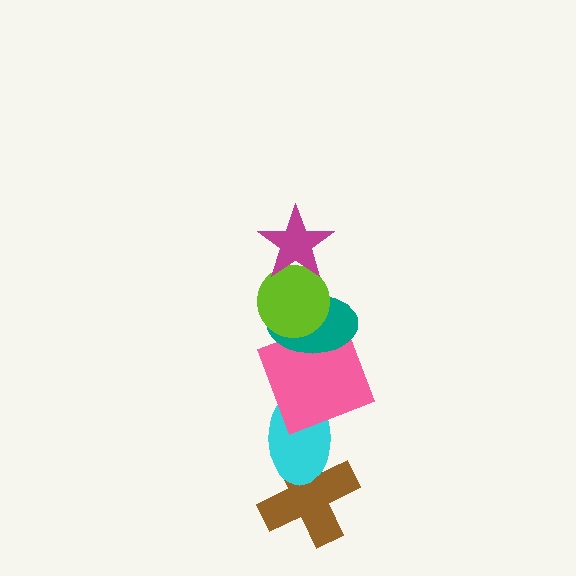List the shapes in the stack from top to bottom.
From top to bottom: the magenta star, the lime circle, the teal ellipse, the pink square, the cyan ellipse, the brown cross.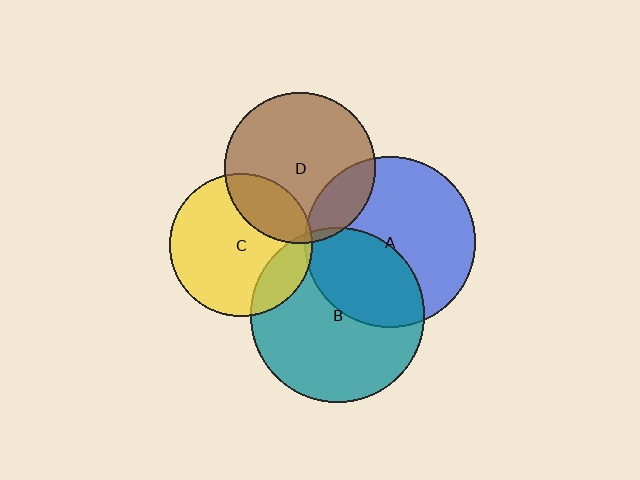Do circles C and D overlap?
Yes.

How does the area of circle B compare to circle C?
Approximately 1.5 times.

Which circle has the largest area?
Circle B (teal).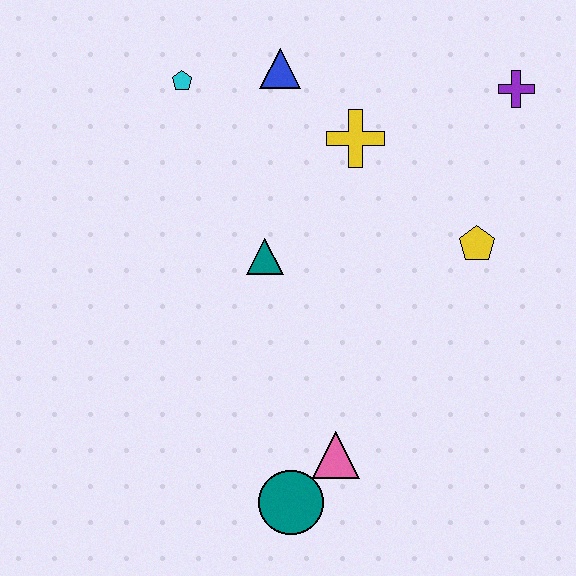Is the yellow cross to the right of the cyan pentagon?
Yes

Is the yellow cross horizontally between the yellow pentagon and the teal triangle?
Yes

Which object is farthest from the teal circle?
The purple cross is farthest from the teal circle.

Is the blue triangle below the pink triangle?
No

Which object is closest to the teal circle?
The pink triangle is closest to the teal circle.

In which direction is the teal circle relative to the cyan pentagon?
The teal circle is below the cyan pentagon.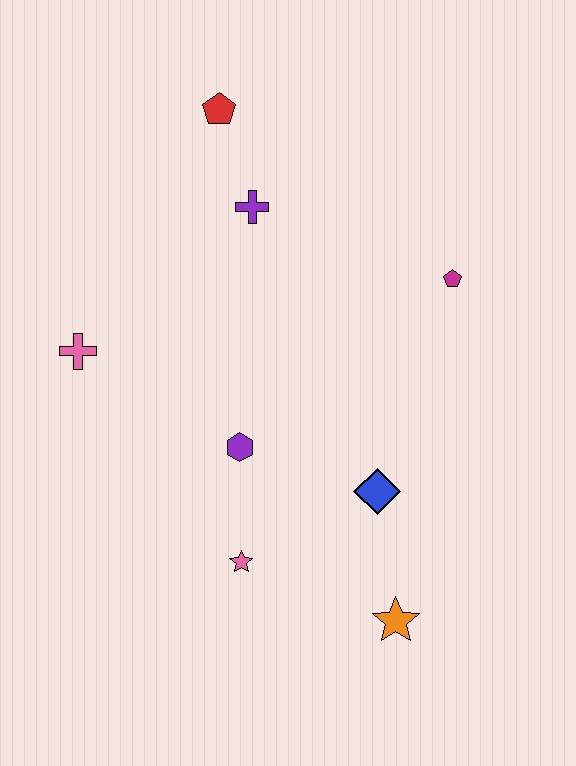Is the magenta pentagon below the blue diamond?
No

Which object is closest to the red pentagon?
The purple cross is closest to the red pentagon.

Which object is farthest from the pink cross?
The orange star is farthest from the pink cross.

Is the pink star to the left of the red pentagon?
No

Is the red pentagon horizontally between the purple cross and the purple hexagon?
No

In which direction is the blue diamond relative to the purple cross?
The blue diamond is below the purple cross.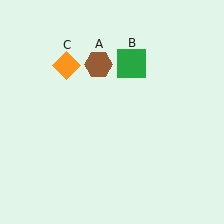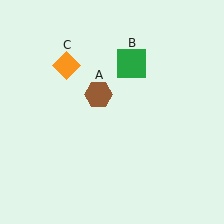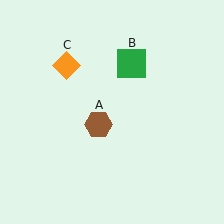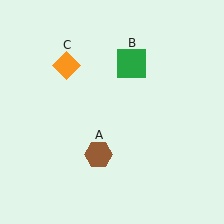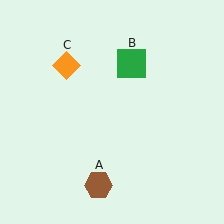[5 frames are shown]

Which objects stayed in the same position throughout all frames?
Green square (object B) and orange diamond (object C) remained stationary.